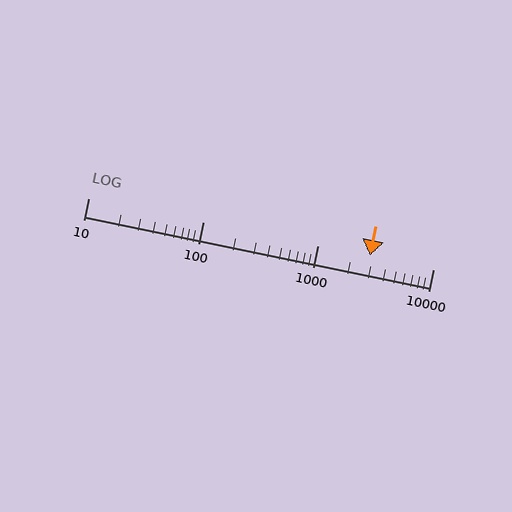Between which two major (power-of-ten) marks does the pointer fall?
The pointer is between 1000 and 10000.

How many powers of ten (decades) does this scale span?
The scale spans 3 decades, from 10 to 10000.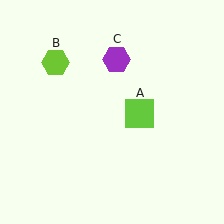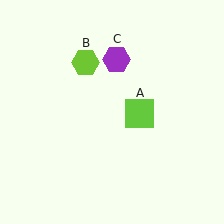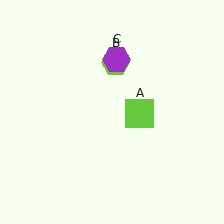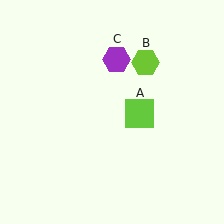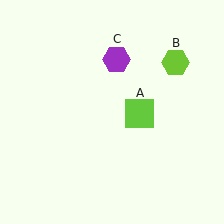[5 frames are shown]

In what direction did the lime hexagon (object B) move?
The lime hexagon (object B) moved right.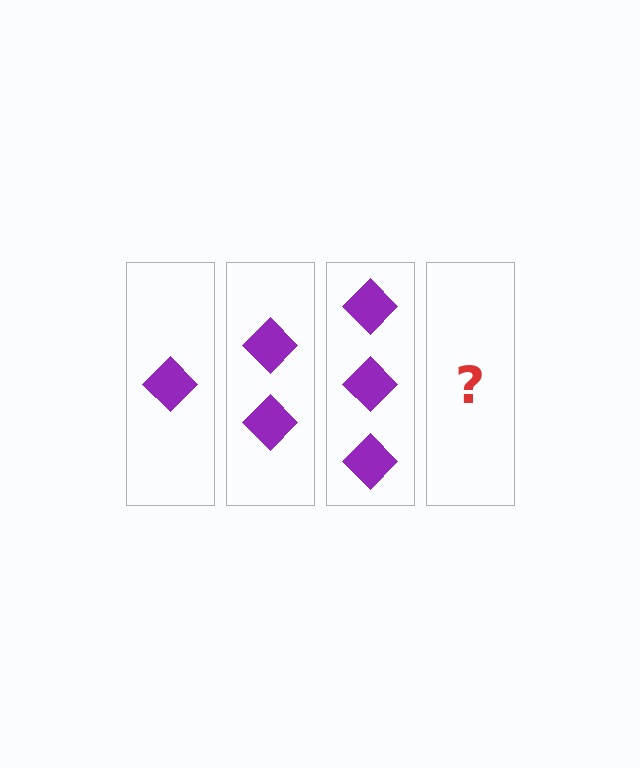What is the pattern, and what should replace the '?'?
The pattern is that each step adds one more diamond. The '?' should be 4 diamonds.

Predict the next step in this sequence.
The next step is 4 diamonds.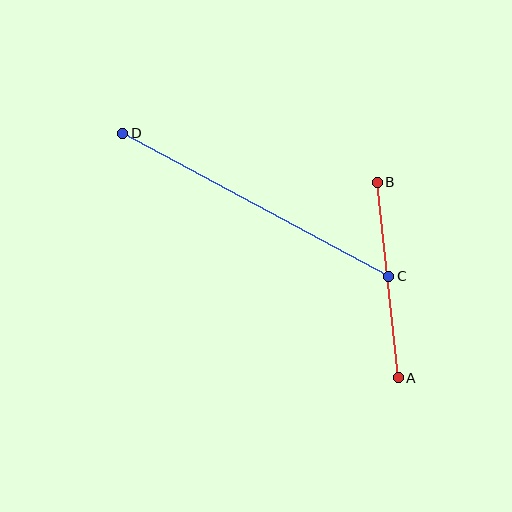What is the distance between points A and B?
The distance is approximately 197 pixels.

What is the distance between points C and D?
The distance is approximately 302 pixels.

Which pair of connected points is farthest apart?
Points C and D are farthest apart.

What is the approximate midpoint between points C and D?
The midpoint is at approximately (256, 205) pixels.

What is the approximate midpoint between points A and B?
The midpoint is at approximately (388, 280) pixels.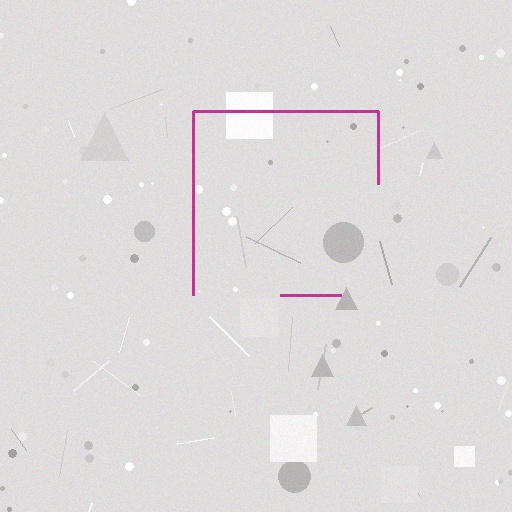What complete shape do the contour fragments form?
The contour fragments form a square.